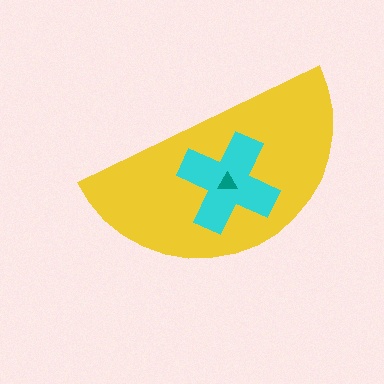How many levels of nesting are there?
3.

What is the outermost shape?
The yellow semicircle.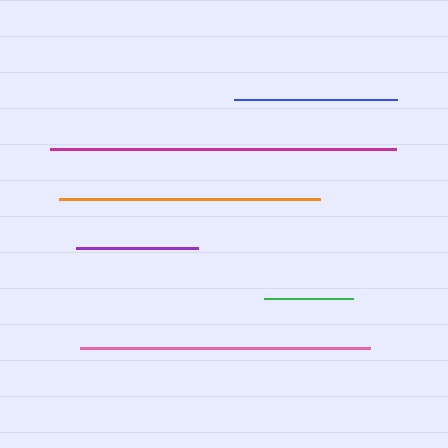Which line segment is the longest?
The magenta line is the longest at approximately 346 pixels.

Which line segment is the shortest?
The green line is the shortest at approximately 89 pixels.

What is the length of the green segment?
The green segment is approximately 89 pixels long.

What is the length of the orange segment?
The orange segment is approximately 261 pixels long.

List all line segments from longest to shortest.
From longest to shortest: magenta, pink, orange, blue, purple, green.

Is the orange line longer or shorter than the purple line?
The orange line is longer than the purple line.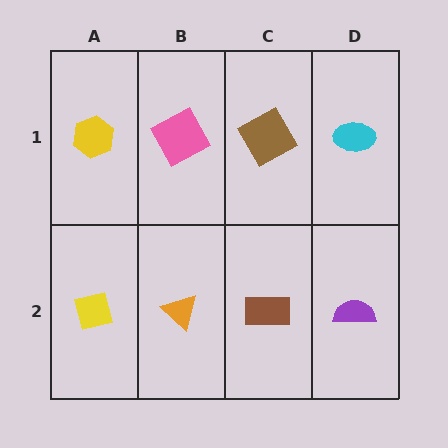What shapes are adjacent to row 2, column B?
A pink square (row 1, column B), a yellow square (row 2, column A), a brown rectangle (row 2, column C).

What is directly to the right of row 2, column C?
A purple semicircle.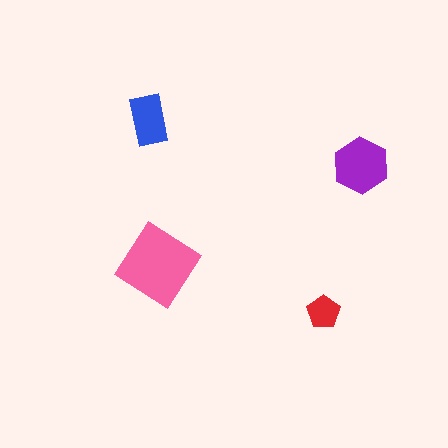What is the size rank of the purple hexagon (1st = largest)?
2nd.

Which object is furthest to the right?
The purple hexagon is rightmost.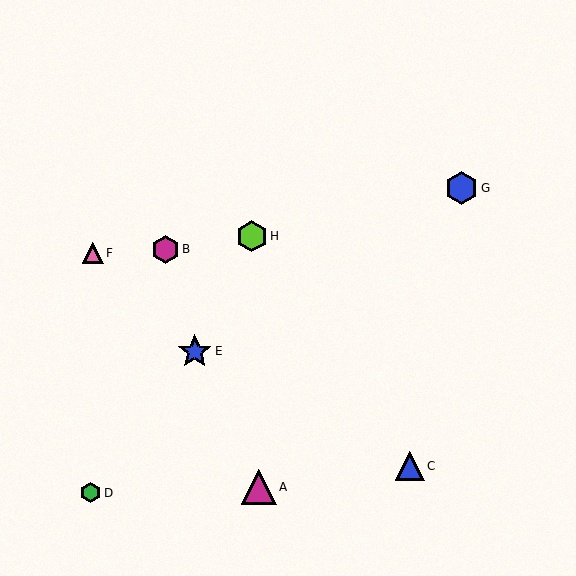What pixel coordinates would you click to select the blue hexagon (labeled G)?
Click at (462, 188) to select the blue hexagon G.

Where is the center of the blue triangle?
The center of the blue triangle is at (410, 466).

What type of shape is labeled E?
Shape E is a blue star.